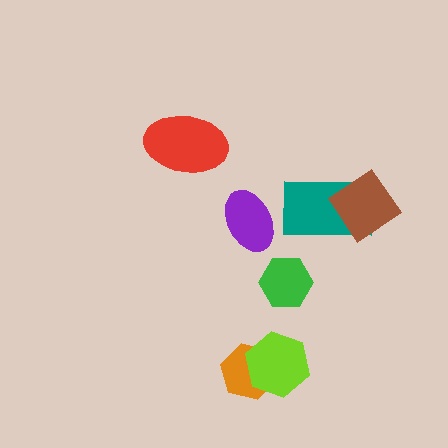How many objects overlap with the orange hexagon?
1 object overlaps with the orange hexagon.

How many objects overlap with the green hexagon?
0 objects overlap with the green hexagon.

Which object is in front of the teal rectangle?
The brown diamond is in front of the teal rectangle.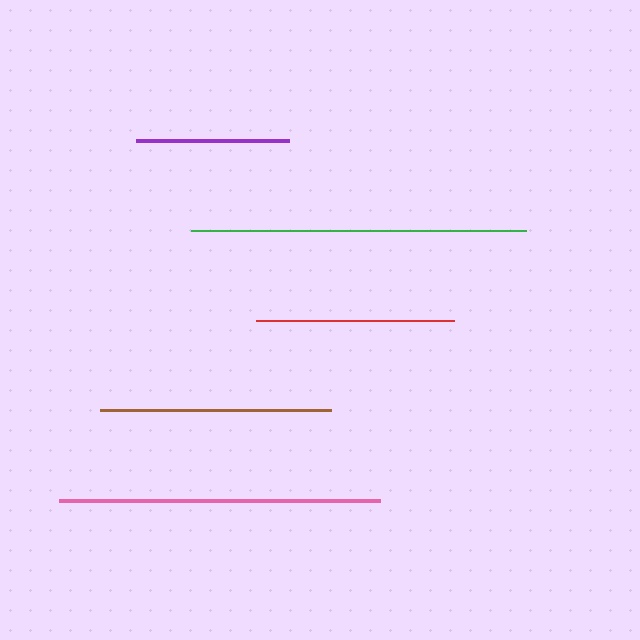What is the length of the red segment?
The red segment is approximately 198 pixels long.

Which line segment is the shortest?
The purple line is the shortest at approximately 153 pixels.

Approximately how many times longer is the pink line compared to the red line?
The pink line is approximately 1.6 times the length of the red line.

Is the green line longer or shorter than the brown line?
The green line is longer than the brown line.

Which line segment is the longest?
The green line is the longest at approximately 335 pixels.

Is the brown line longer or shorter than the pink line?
The pink line is longer than the brown line.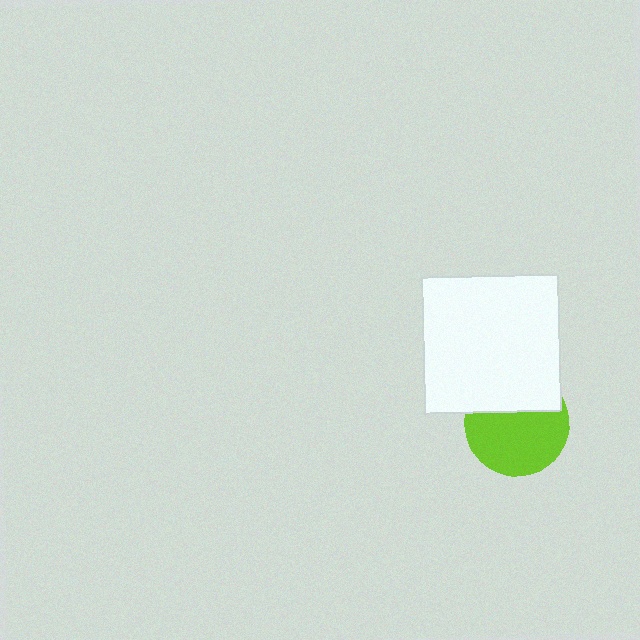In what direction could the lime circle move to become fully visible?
The lime circle could move down. That would shift it out from behind the white square entirely.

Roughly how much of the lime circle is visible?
About half of it is visible (roughly 64%).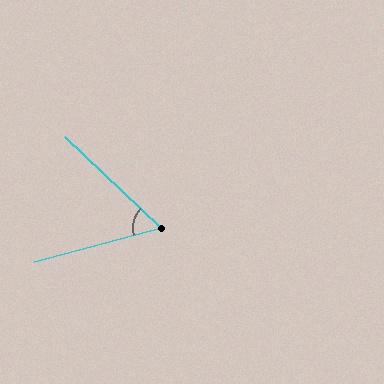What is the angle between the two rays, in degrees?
Approximately 59 degrees.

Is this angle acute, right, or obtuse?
It is acute.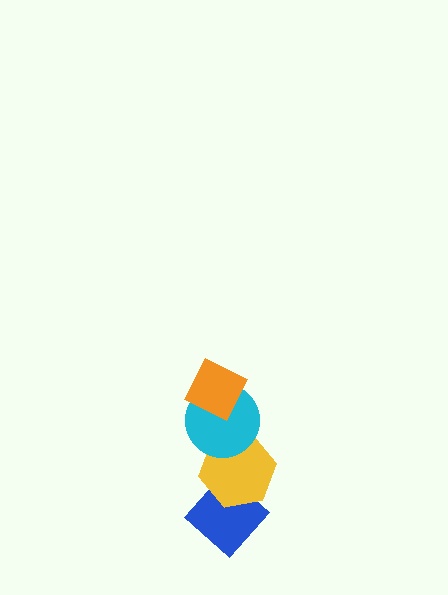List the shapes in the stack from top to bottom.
From top to bottom: the orange diamond, the cyan circle, the yellow hexagon, the blue diamond.